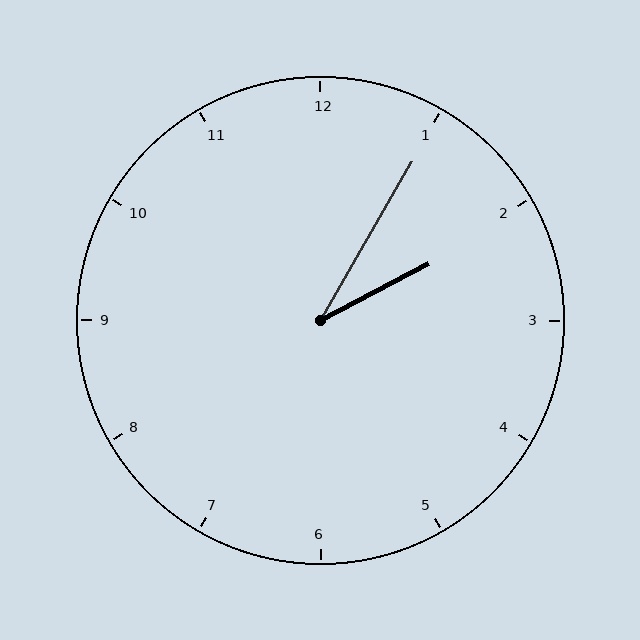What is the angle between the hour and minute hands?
Approximately 32 degrees.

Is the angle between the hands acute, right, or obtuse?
It is acute.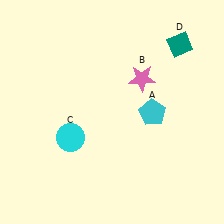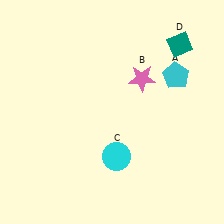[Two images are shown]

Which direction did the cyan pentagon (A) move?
The cyan pentagon (A) moved up.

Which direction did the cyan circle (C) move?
The cyan circle (C) moved right.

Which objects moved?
The objects that moved are: the cyan pentagon (A), the cyan circle (C).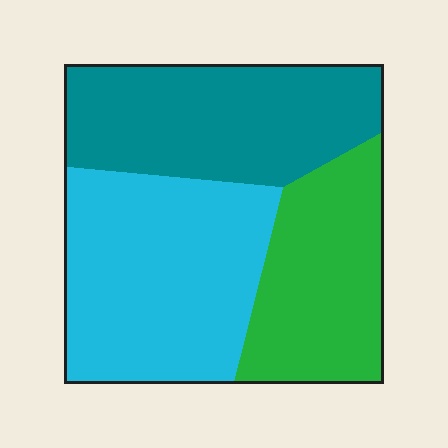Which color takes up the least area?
Green, at roughly 25%.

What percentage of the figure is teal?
Teal takes up about one third (1/3) of the figure.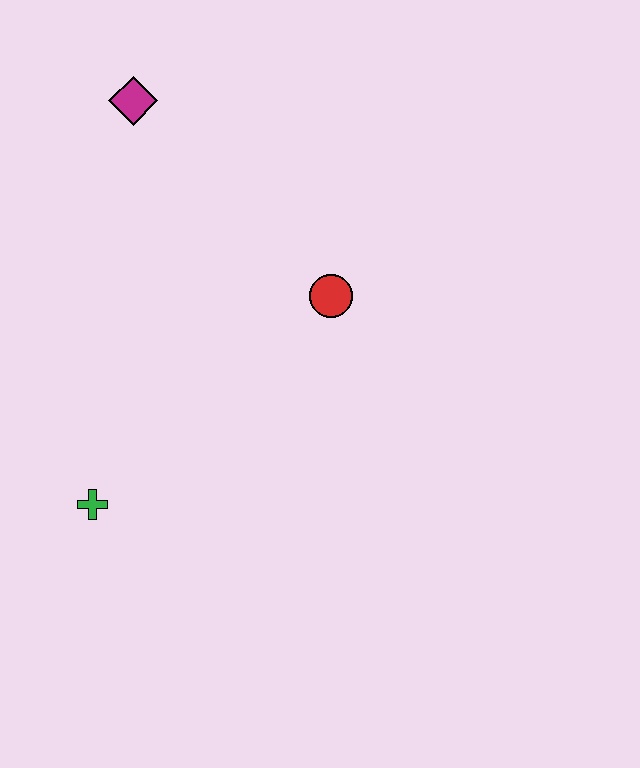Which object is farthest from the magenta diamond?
The green cross is farthest from the magenta diamond.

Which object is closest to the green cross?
The red circle is closest to the green cross.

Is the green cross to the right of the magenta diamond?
No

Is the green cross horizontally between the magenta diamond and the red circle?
No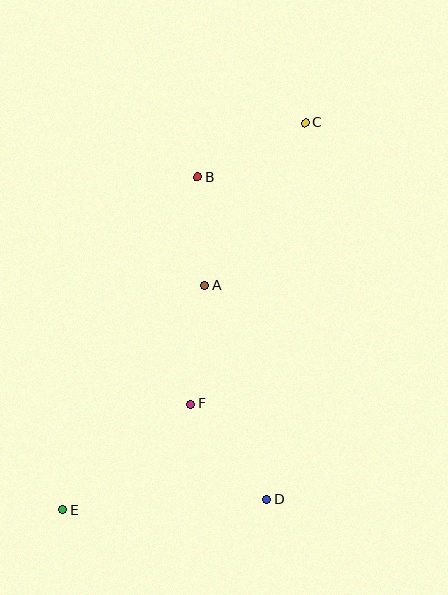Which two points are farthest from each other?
Points C and E are farthest from each other.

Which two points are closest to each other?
Points A and B are closest to each other.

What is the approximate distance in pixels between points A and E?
The distance between A and E is approximately 266 pixels.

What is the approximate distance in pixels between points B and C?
The distance between B and C is approximately 121 pixels.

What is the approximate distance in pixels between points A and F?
The distance between A and F is approximately 119 pixels.